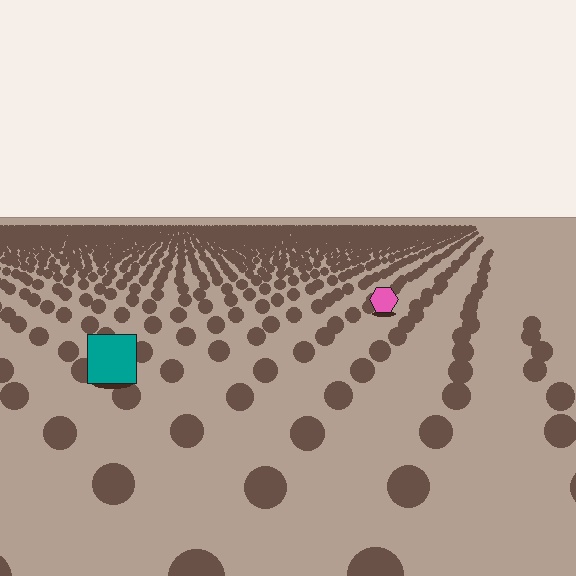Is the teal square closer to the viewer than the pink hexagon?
Yes. The teal square is closer — you can tell from the texture gradient: the ground texture is coarser near it.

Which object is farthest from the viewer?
The pink hexagon is farthest from the viewer. It appears smaller and the ground texture around it is denser.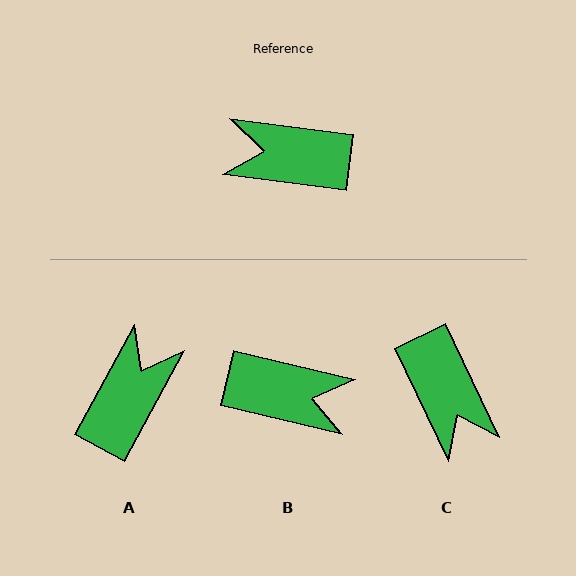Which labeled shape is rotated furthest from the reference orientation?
B, about 174 degrees away.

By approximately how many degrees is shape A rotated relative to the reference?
Approximately 111 degrees clockwise.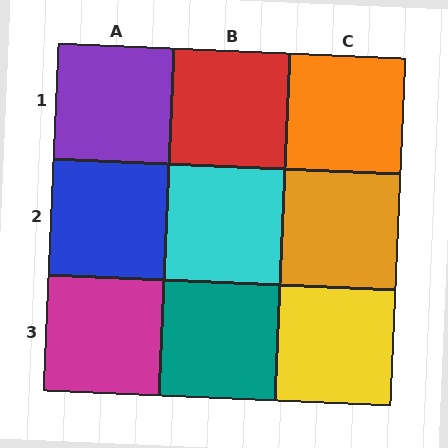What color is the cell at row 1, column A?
Purple.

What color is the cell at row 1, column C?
Orange.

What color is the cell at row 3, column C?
Yellow.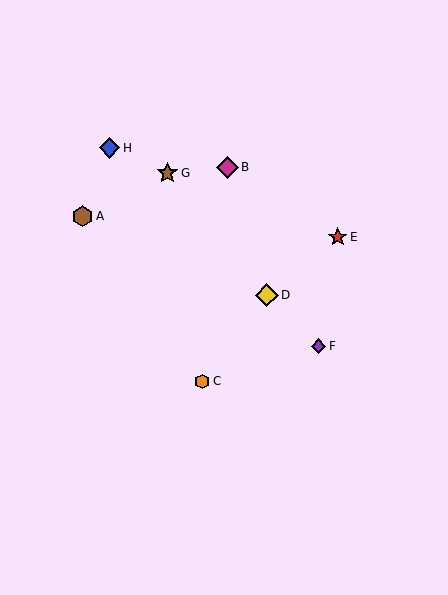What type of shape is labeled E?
Shape E is a red star.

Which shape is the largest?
The yellow diamond (labeled D) is the largest.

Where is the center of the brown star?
The center of the brown star is at (167, 173).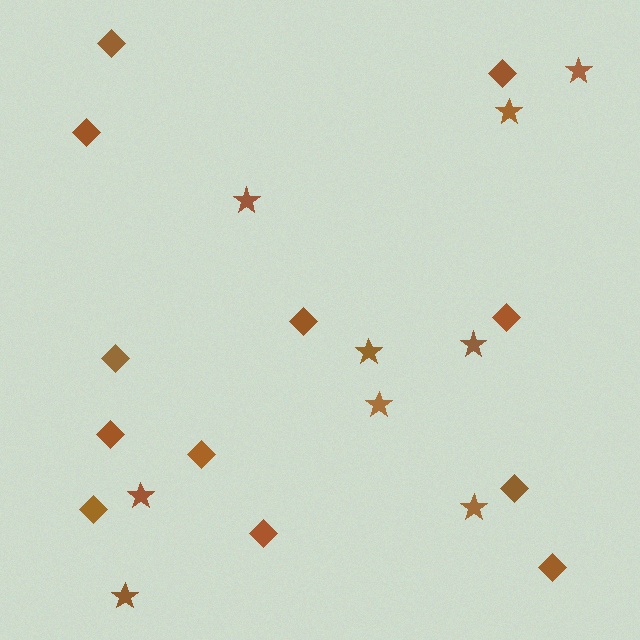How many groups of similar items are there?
There are 2 groups: one group of diamonds (12) and one group of stars (9).